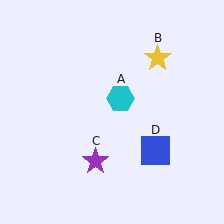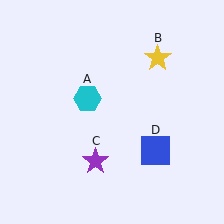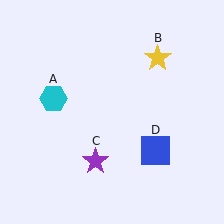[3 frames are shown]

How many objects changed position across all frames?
1 object changed position: cyan hexagon (object A).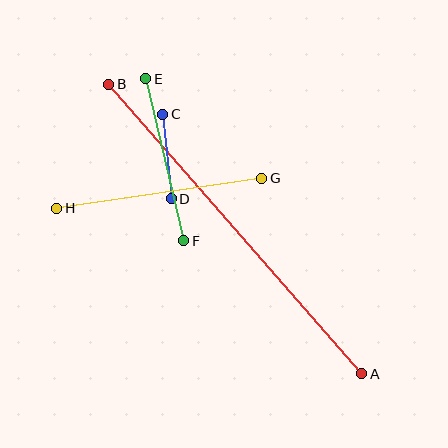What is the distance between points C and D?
The distance is approximately 85 pixels.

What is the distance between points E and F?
The distance is approximately 167 pixels.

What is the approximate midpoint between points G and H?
The midpoint is at approximately (159, 193) pixels.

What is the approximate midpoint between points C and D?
The midpoint is at approximately (167, 156) pixels.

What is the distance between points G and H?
The distance is approximately 208 pixels.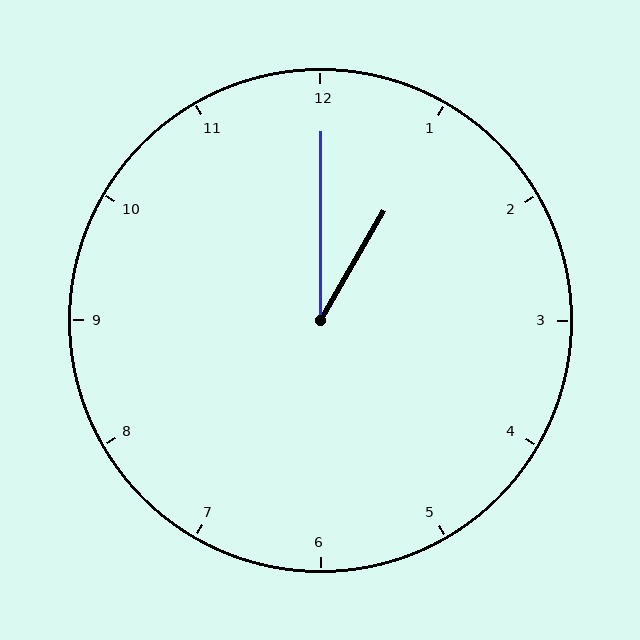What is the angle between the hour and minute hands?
Approximately 30 degrees.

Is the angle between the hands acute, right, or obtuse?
It is acute.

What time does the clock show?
1:00.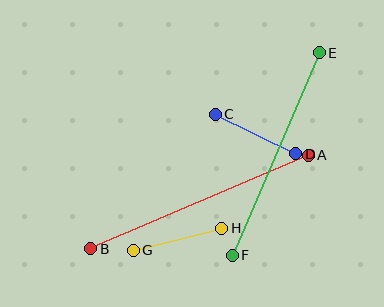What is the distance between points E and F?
The distance is approximately 220 pixels.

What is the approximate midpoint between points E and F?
The midpoint is at approximately (276, 154) pixels.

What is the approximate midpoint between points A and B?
The midpoint is at approximately (200, 202) pixels.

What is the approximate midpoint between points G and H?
The midpoint is at approximately (177, 239) pixels.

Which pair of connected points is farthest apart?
Points A and B are farthest apart.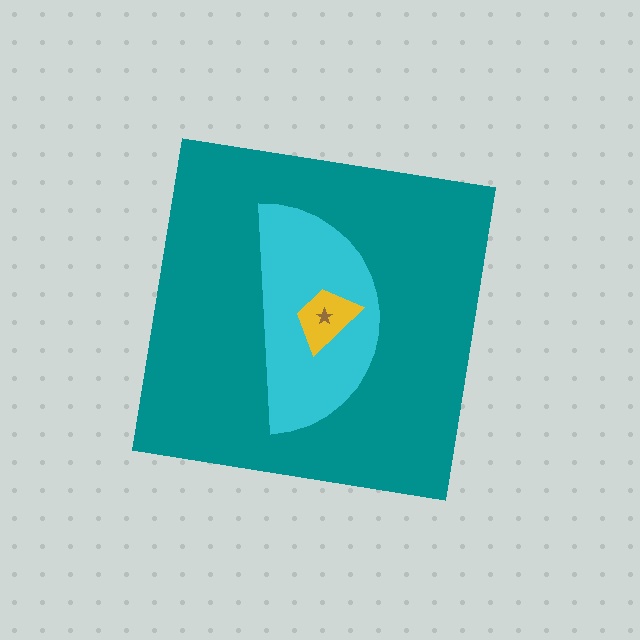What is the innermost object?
The brown star.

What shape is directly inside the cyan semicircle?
The yellow trapezoid.